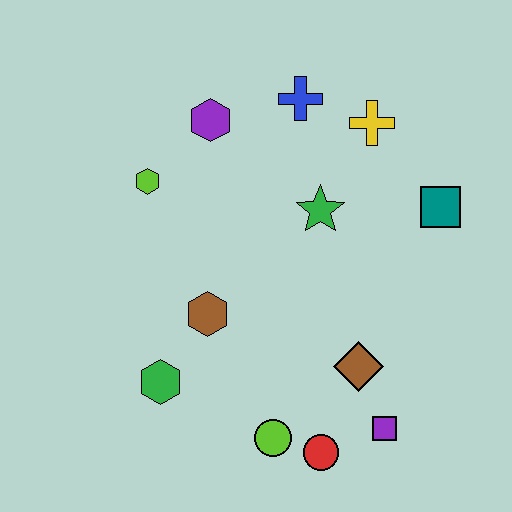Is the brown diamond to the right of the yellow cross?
No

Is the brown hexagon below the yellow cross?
Yes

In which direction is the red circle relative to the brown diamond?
The red circle is below the brown diamond.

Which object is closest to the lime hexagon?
The purple hexagon is closest to the lime hexagon.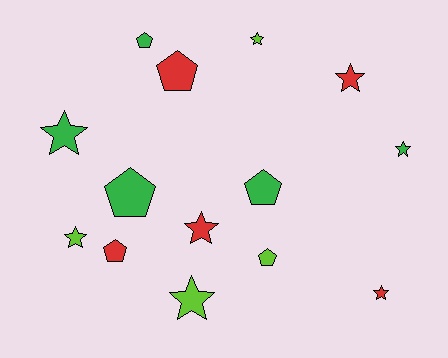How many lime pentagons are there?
There is 1 lime pentagon.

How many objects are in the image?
There are 14 objects.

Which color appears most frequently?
Green, with 5 objects.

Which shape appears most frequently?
Star, with 8 objects.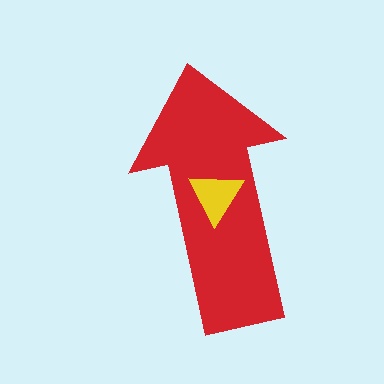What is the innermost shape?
The yellow triangle.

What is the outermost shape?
The red arrow.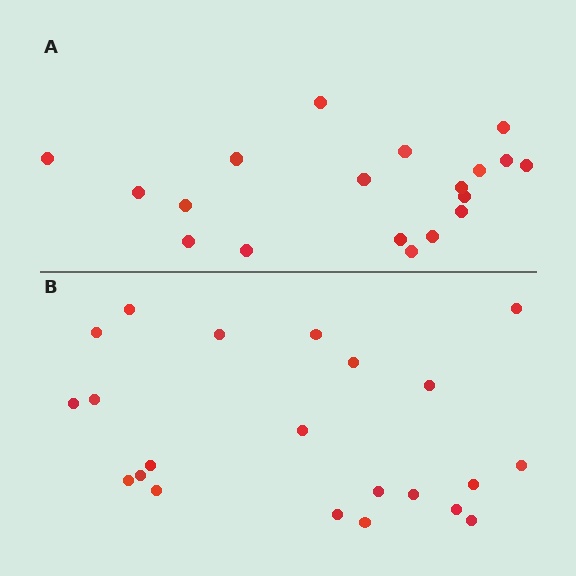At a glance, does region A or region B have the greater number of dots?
Region B (the bottom region) has more dots.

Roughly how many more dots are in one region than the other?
Region B has just a few more — roughly 2 or 3 more dots than region A.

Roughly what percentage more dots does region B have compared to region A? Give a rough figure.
About 15% more.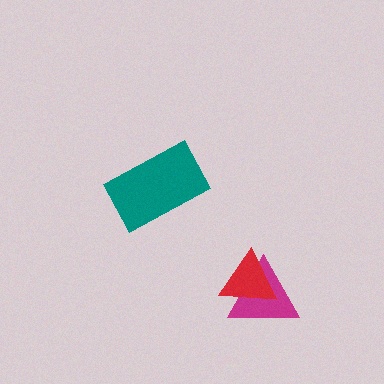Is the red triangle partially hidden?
No, no other shape covers it.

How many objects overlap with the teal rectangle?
0 objects overlap with the teal rectangle.